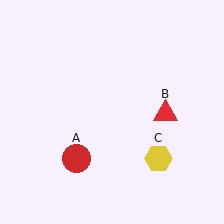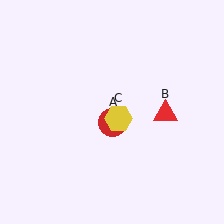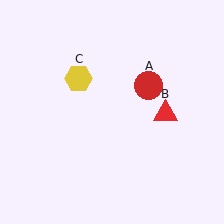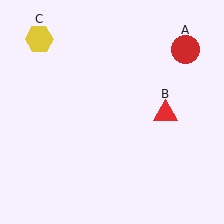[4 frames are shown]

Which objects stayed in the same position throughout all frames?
Red triangle (object B) remained stationary.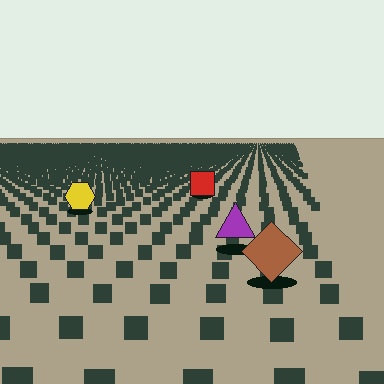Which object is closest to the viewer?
The brown diamond is closest. The texture marks near it are larger and more spread out.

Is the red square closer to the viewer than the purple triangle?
No. The purple triangle is closer — you can tell from the texture gradient: the ground texture is coarser near it.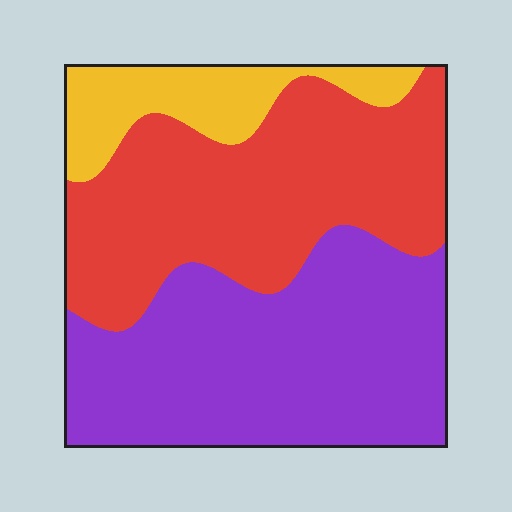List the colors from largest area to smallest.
From largest to smallest: purple, red, yellow.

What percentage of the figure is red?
Red takes up between a quarter and a half of the figure.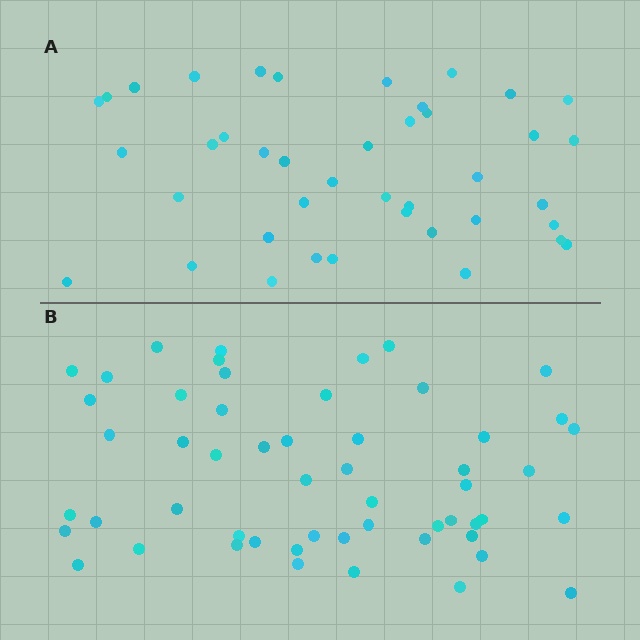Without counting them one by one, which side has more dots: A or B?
Region B (the bottom region) has more dots.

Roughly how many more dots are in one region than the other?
Region B has approximately 15 more dots than region A.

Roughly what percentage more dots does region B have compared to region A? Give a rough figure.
About 30% more.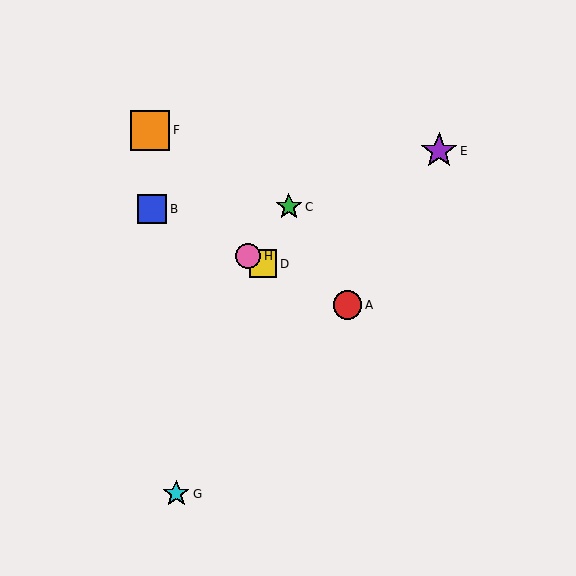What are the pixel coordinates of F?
Object F is at (150, 130).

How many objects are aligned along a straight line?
4 objects (A, B, D, H) are aligned along a straight line.